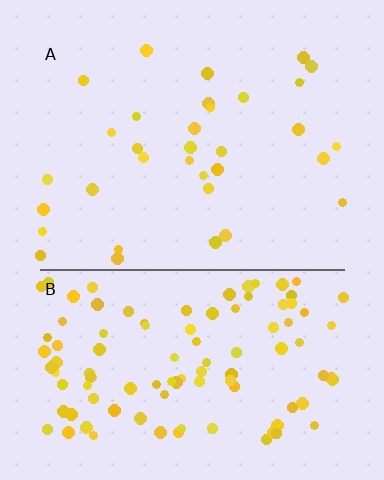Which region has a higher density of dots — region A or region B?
B (the bottom).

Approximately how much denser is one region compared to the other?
Approximately 3.3× — region B over region A.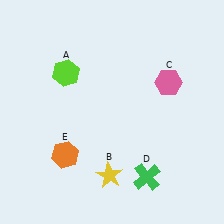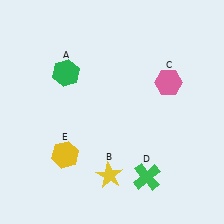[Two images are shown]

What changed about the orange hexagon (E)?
In Image 1, E is orange. In Image 2, it changed to yellow.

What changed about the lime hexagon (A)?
In Image 1, A is lime. In Image 2, it changed to green.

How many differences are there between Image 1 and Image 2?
There are 2 differences between the two images.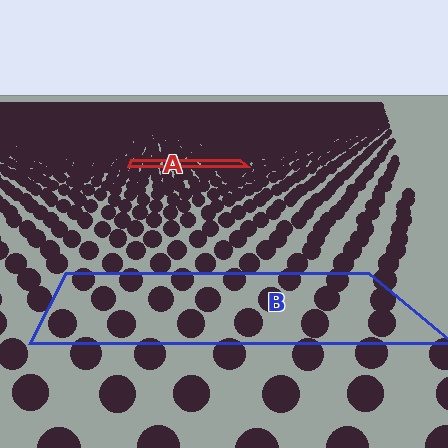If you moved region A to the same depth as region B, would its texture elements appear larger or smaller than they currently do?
They would appear larger. At a closer depth, the same texture elements are projected at a bigger on-screen size.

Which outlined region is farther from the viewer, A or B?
Region A is farther from the viewer — the texture elements inside it appear smaller and more densely packed.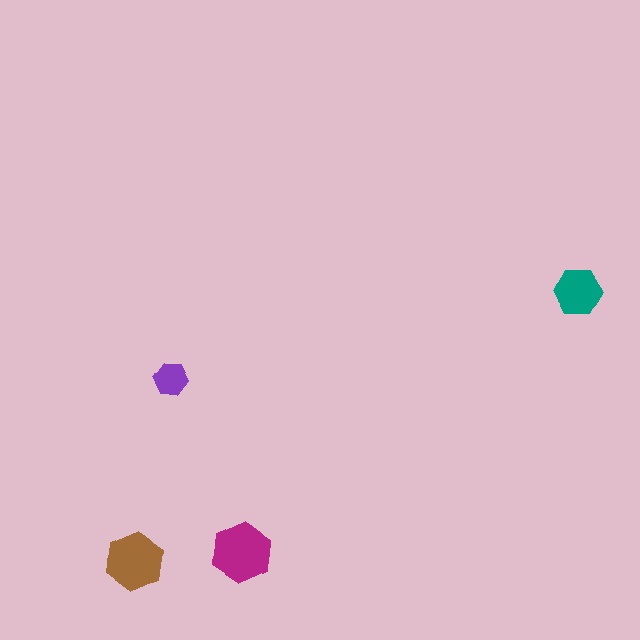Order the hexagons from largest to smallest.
the magenta one, the brown one, the teal one, the purple one.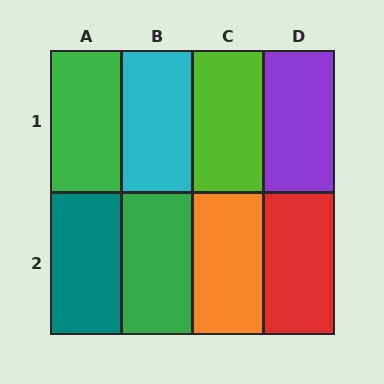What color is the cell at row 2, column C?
Orange.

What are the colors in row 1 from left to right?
Green, cyan, lime, purple.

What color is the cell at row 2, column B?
Green.